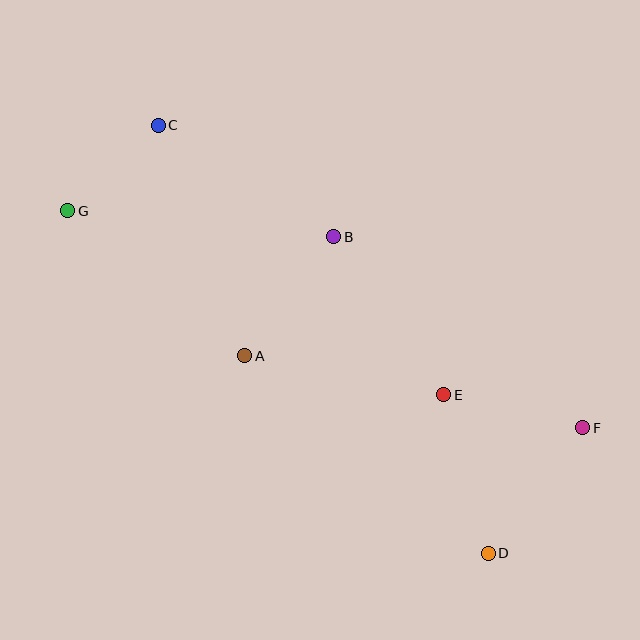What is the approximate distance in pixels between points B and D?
The distance between B and D is approximately 352 pixels.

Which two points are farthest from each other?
Points F and G are farthest from each other.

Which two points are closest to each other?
Points C and G are closest to each other.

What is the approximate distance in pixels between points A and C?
The distance between A and C is approximately 246 pixels.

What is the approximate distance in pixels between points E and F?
The distance between E and F is approximately 143 pixels.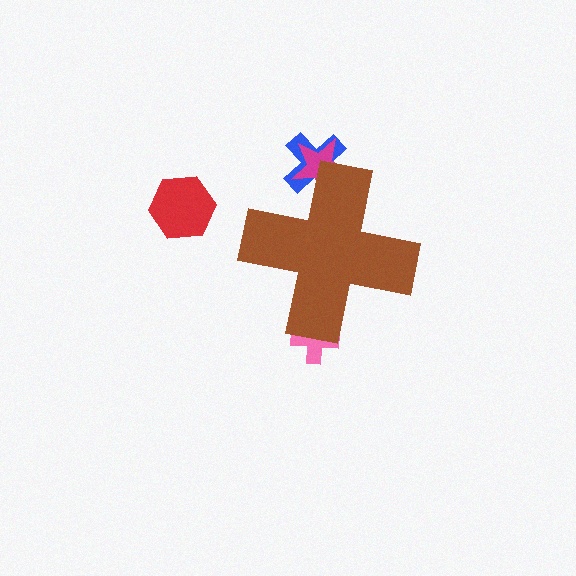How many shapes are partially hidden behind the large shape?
3 shapes are partially hidden.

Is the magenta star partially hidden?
Yes, the magenta star is partially hidden behind the brown cross.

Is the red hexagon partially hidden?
No, the red hexagon is fully visible.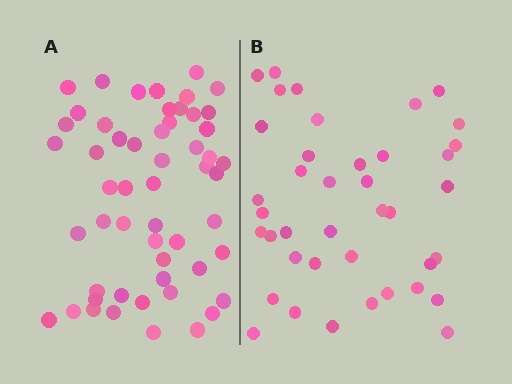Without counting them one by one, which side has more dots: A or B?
Region A (the left region) has more dots.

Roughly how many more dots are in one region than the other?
Region A has approximately 15 more dots than region B.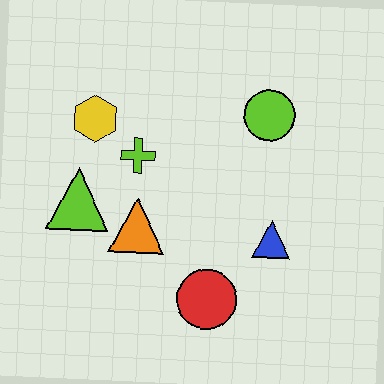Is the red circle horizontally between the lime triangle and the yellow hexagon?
No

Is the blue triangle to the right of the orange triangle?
Yes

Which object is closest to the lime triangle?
The orange triangle is closest to the lime triangle.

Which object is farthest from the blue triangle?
The yellow hexagon is farthest from the blue triangle.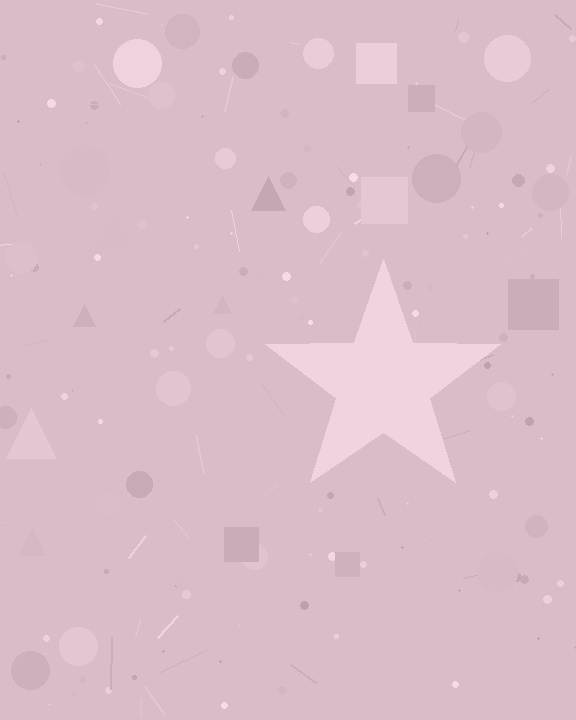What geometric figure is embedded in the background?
A star is embedded in the background.